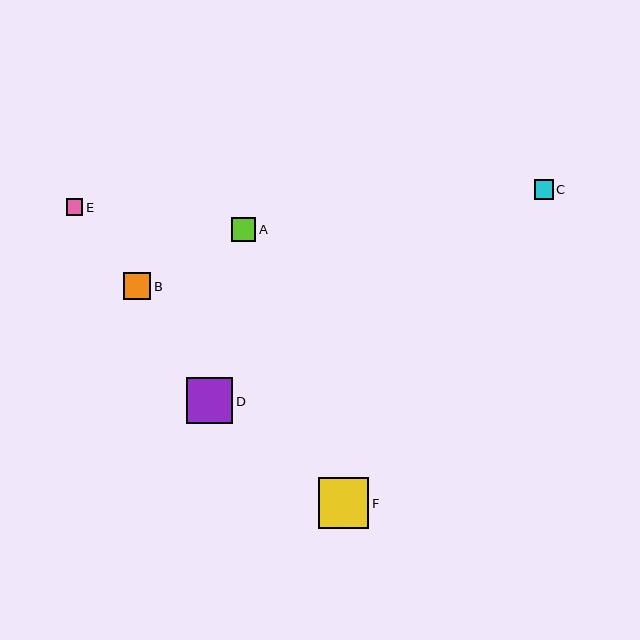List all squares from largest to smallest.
From largest to smallest: F, D, B, A, C, E.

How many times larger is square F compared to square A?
Square F is approximately 2.1 times the size of square A.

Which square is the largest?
Square F is the largest with a size of approximately 51 pixels.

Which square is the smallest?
Square E is the smallest with a size of approximately 16 pixels.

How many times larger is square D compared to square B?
Square D is approximately 1.7 times the size of square B.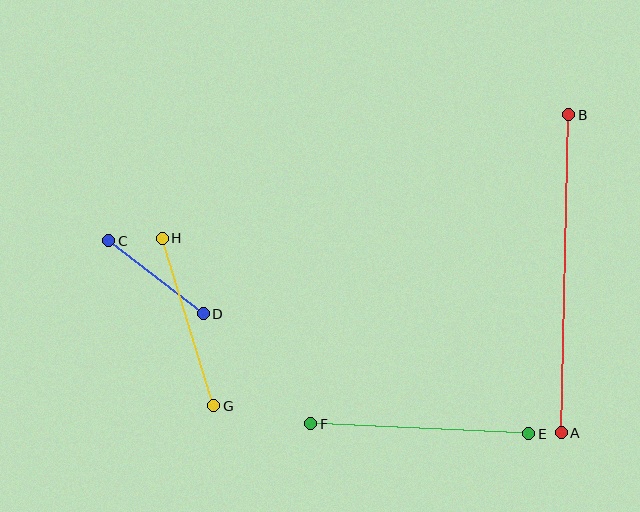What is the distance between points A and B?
The distance is approximately 318 pixels.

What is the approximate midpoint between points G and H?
The midpoint is at approximately (188, 322) pixels.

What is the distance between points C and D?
The distance is approximately 119 pixels.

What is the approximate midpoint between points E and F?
The midpoint is at approximately (420, 429) pixels.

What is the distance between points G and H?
The distance is approximately 175 pixels.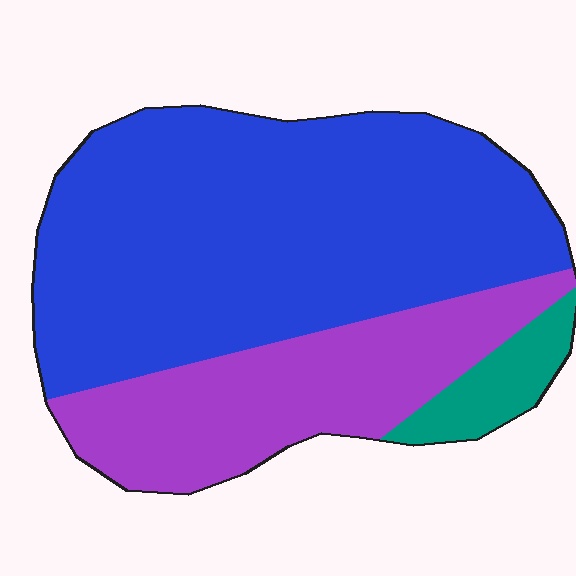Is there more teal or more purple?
Purple.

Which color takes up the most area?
Blue, at roughly 65%.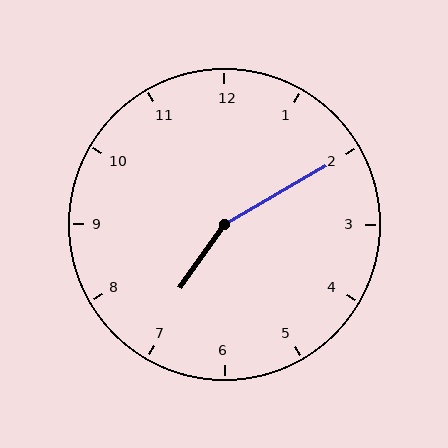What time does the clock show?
7:10.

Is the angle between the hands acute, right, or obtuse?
It is obtuse.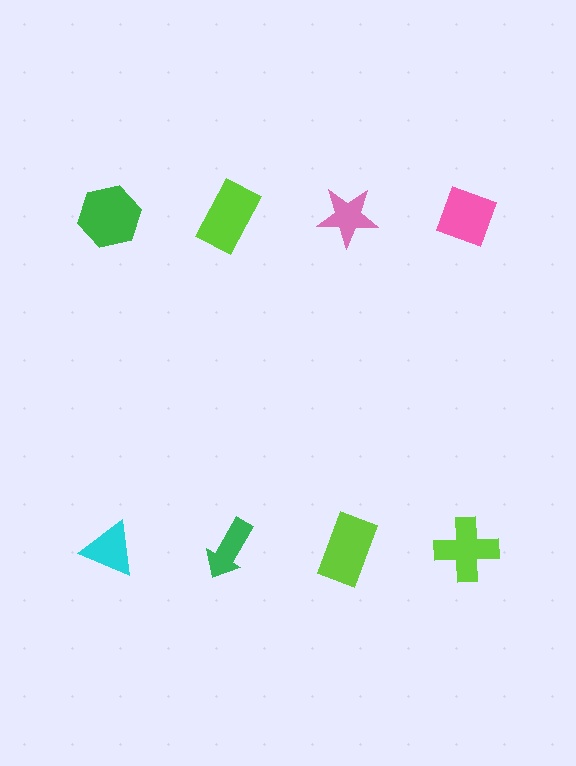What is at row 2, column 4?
A lime cross.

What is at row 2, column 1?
A cyan triangle.